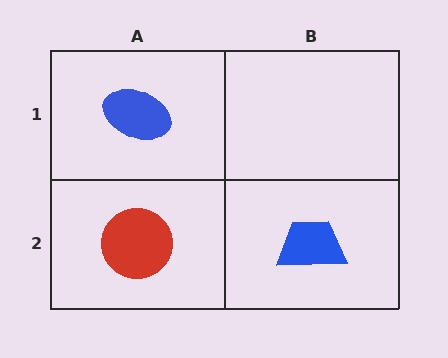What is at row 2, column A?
A red circle.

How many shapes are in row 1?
1 shape.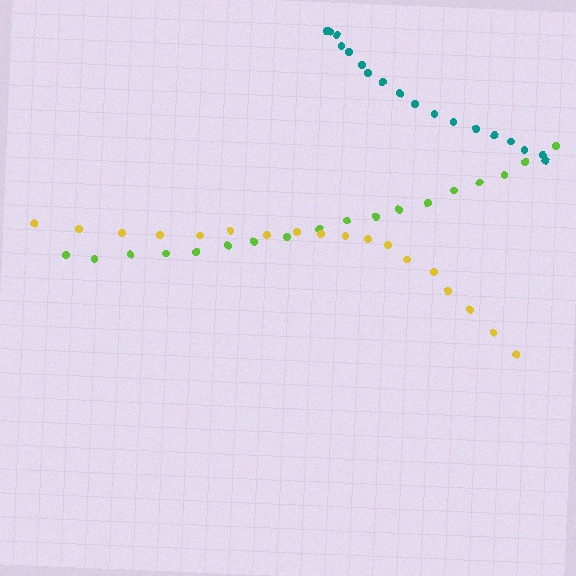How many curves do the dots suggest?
There are 3 distinct paths.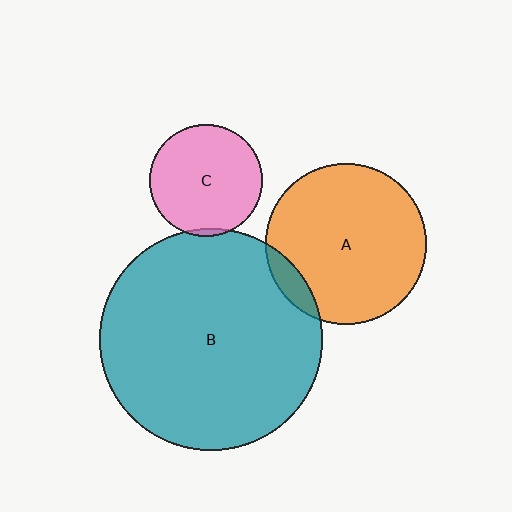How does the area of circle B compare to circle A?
Approximately 1.9 times.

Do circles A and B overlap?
Yes.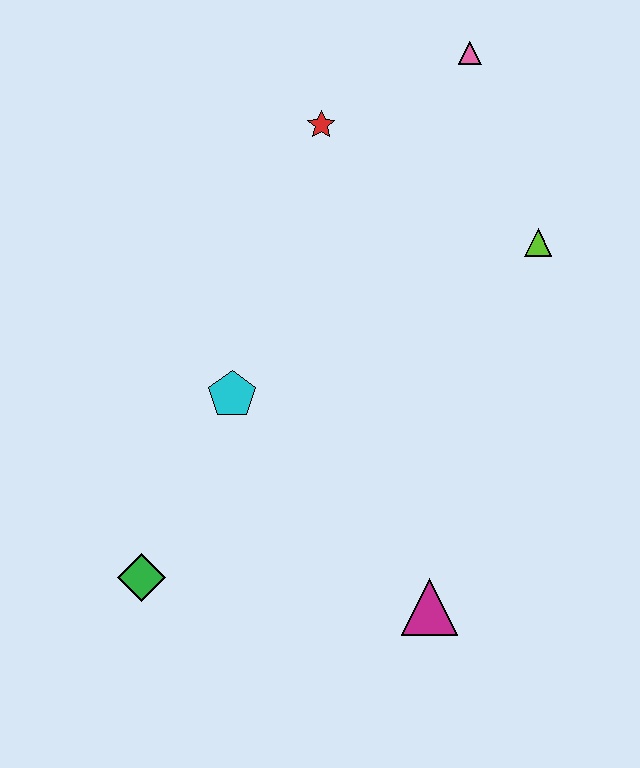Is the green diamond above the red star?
No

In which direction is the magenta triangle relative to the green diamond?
The magenta triangle is to the right of the green diamond.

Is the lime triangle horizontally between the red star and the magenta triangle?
No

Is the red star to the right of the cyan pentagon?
Yes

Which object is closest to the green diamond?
The cyan pentagon is closest to the green diamond.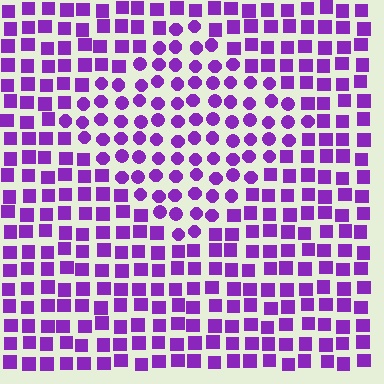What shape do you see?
I see a diamond.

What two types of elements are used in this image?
The image uses circles inside the diamond region and squares outside it.